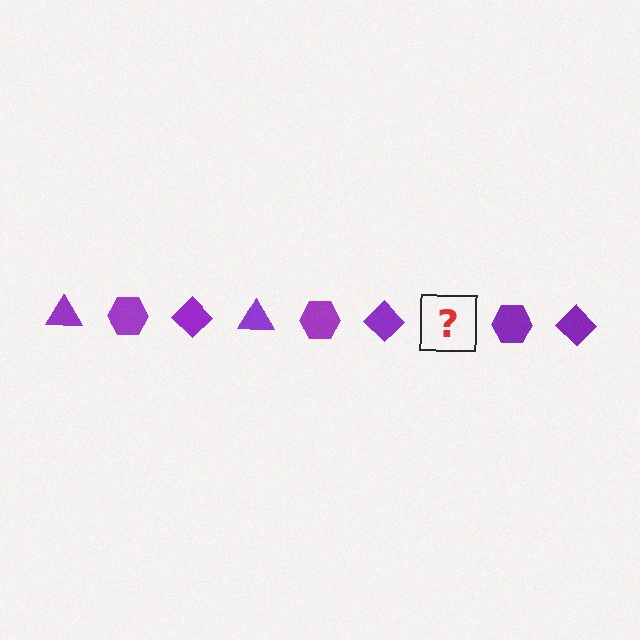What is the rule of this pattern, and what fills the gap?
The rule is that the pattern cycles through triangle, hexagon, diamond shapes in purple. The gap should be filled with a purple triangle.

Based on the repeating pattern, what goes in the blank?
The blank should be a purple triangle.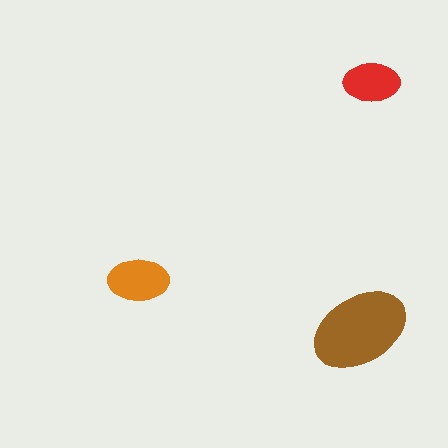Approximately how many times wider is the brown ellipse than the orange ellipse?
About 1.5 times wider.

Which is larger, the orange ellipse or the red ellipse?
The orange one.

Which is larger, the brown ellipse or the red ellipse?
The brown one.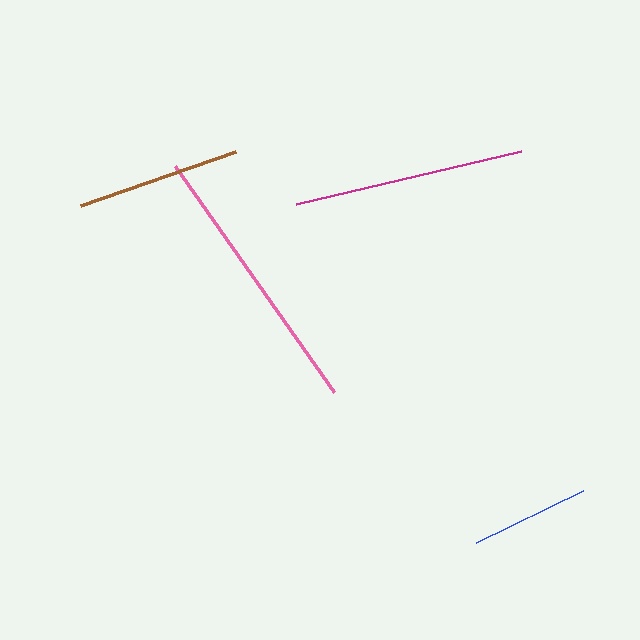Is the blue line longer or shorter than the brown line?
The brown line is longer than the blue line.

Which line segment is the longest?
The pink line is the longest at approximately 276 pixels.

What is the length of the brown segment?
The brown segment is approximately 164 pixels long.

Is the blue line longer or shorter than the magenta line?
The magenta line is longer than the blue line.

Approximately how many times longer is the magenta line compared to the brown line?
The magenta line is approximately 1.4 times the length of the brown line.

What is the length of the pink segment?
The pink segment is approximately 276 pixels long.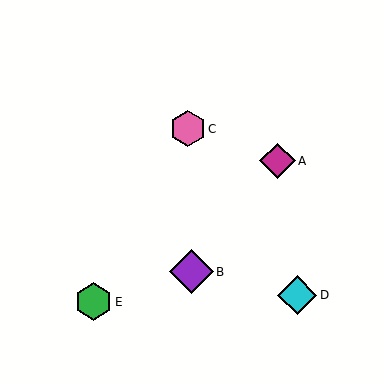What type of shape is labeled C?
Shape C is a pink hexagon.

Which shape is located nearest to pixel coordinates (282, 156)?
The magenta diamond (labeled A) at (277, 161) is nearest to that location.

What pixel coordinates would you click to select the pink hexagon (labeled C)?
Click at (188, 129) to select the pink hexagon C.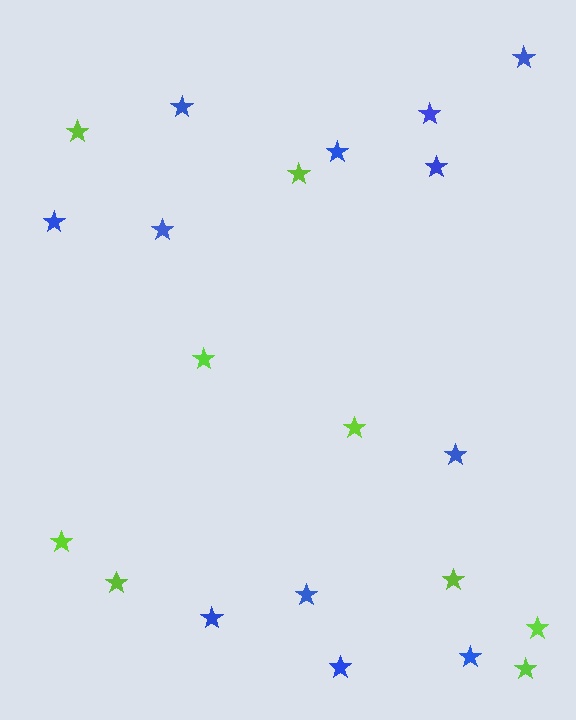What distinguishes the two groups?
There are 2 groups: one group of blue stars (12) and one group of lime stars (9).